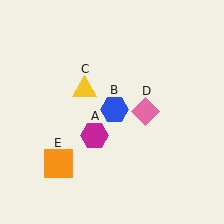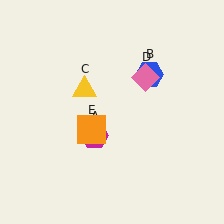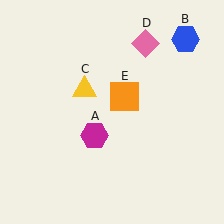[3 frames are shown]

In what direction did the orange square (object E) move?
The orange square (object E) moved up and to the right.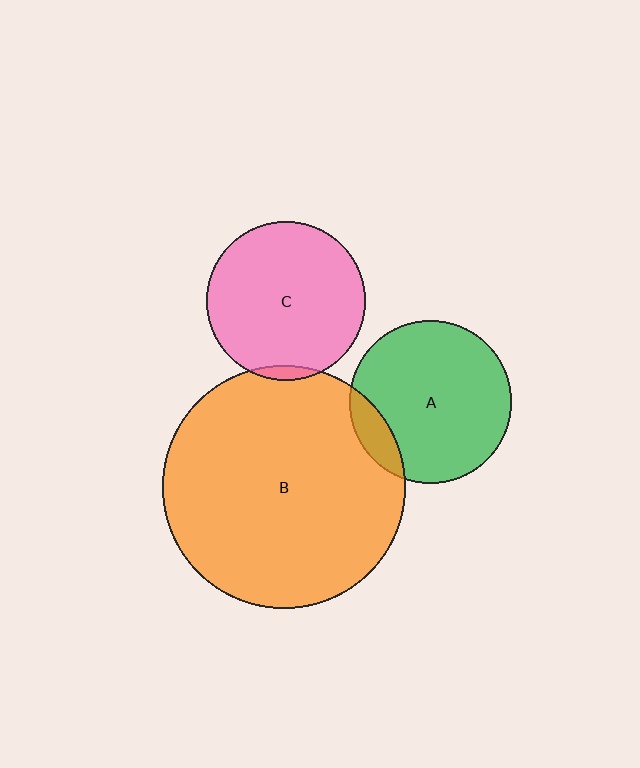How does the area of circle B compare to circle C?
Approximately 2.4 times.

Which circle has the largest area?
Circle B (orange).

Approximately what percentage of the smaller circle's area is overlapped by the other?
Approximately 10%.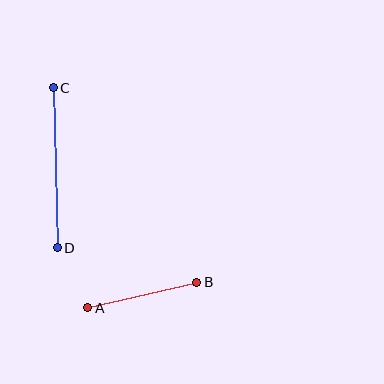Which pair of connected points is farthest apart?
Points C and D are farthest apart.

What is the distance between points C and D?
The distance is approximately 160 pixels.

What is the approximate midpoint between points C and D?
The midpoint is at approximately (55, 168) pixels.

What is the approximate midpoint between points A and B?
The midpoint is at approximately (142, 295) pixels.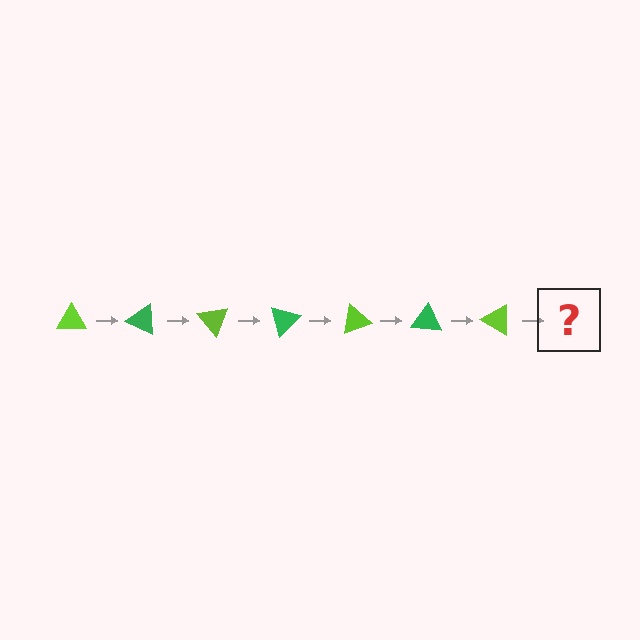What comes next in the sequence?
The next element should be a green triangle, rotated 175 degrees from the start.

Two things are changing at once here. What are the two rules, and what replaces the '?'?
The two rules are that it rotates 25 degrees each step and the color cycles through lime and green. The '?' should be a green triangle, rotated 175 degrees from the start.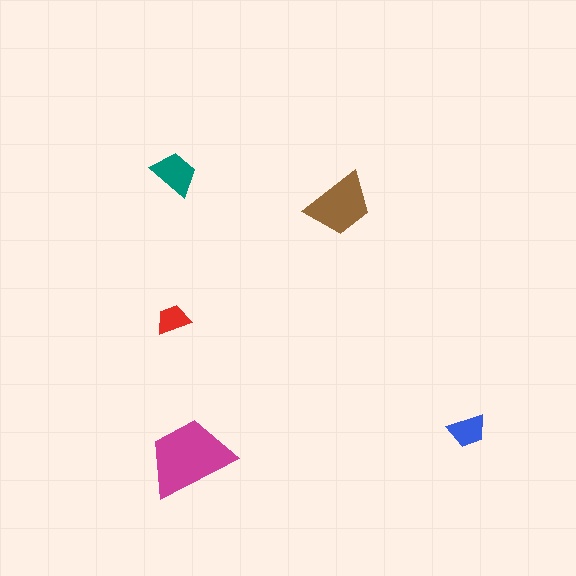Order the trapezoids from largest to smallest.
the magenta one, the brown one, the teal one, the blue one, the red one.